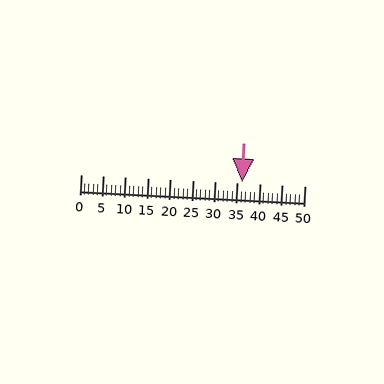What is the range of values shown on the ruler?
The ruler shows values from 0 to 50.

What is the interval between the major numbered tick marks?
The major tick marks are spaced 5 units apart.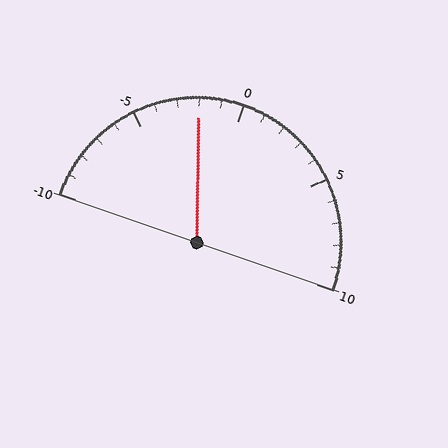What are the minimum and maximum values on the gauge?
The gauge ranges from -10 to 10.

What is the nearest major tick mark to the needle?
The nearest major tick mark is 0.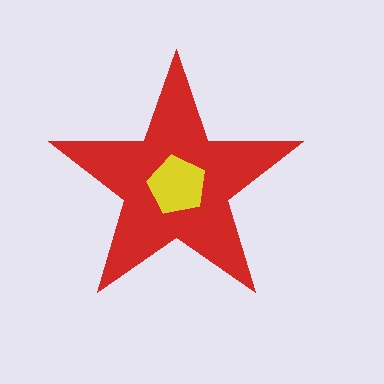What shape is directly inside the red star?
The yellow pentagon.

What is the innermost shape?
The yellow pentagon.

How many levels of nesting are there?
2.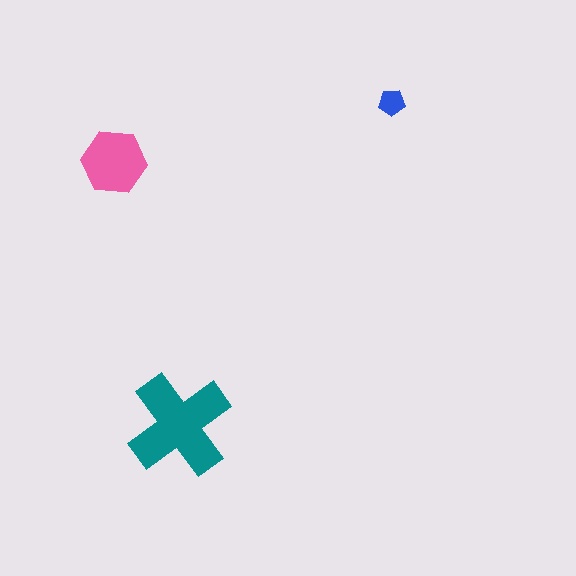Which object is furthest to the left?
The pink hexagon is leftmost.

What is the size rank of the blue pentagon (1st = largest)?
3rd.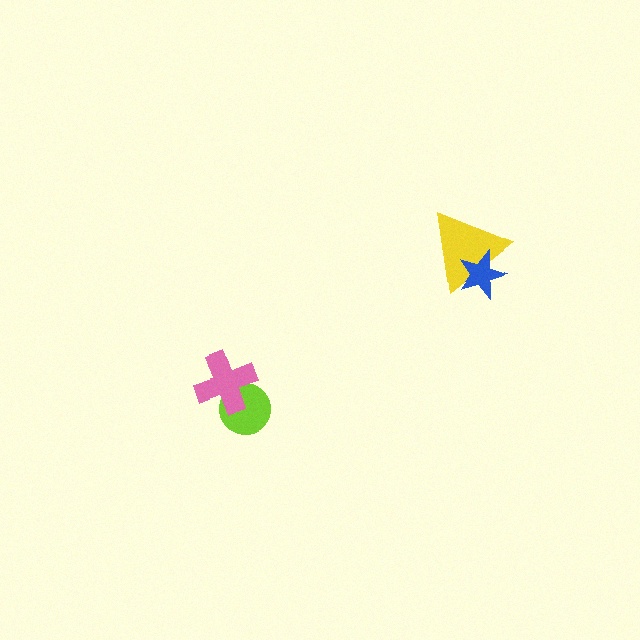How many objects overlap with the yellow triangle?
1 object overlaps with the yellow triangle.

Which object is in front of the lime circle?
The pink cross is in front of the lime circle.